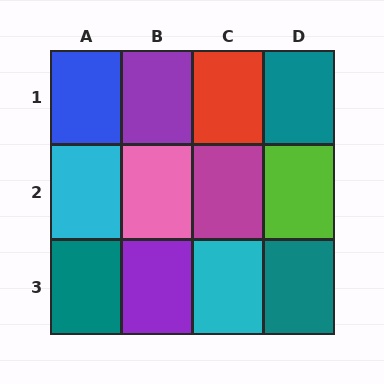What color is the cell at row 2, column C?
Magenta.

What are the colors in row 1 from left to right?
Blue, purple, red, teal.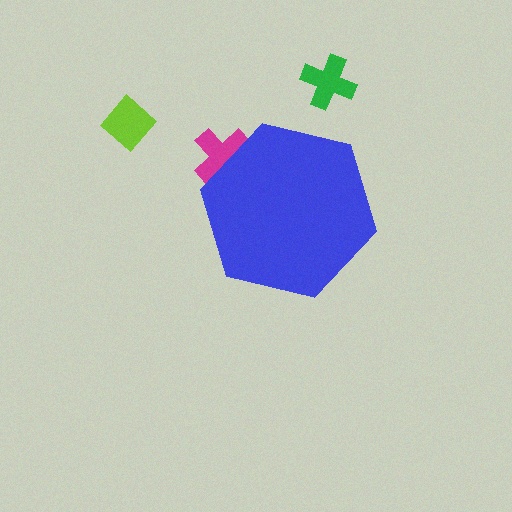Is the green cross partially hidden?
No, the green cross is fully visible.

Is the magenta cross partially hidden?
Yes, the magenta cross is partially hidden behind the blue hexagon.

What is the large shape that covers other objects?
A blue hexagon.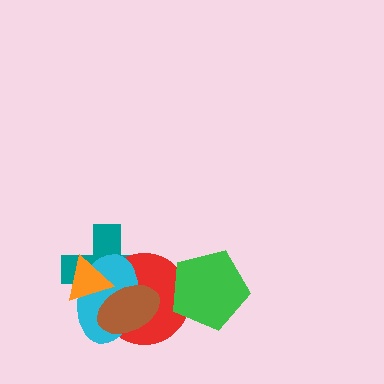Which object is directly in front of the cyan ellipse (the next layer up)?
The orange triangle is directly in front of the cyan ellipse.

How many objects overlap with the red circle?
5 objects overlap with the red circle.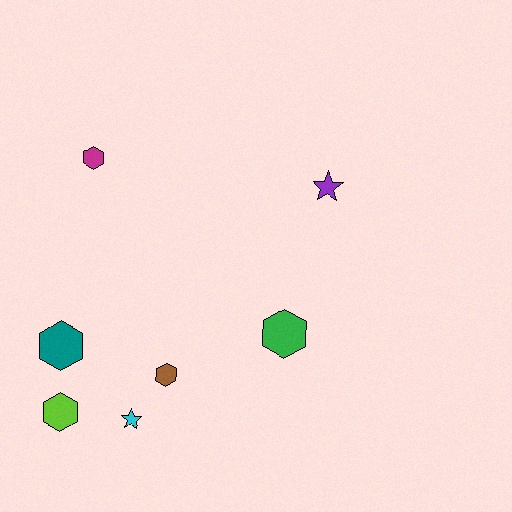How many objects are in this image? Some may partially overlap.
There are 7 objects.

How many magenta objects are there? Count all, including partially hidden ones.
There is 1 magenta object.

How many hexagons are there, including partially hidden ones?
There are 5 hexagons.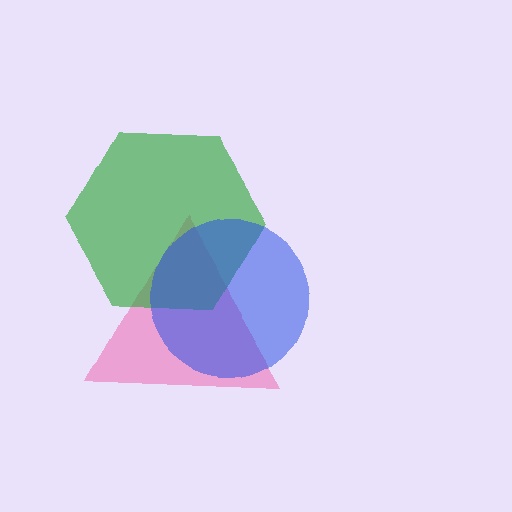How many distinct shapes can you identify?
There are 3 distinct shapes: a pink triangle, a green hexagon, a blue circle.